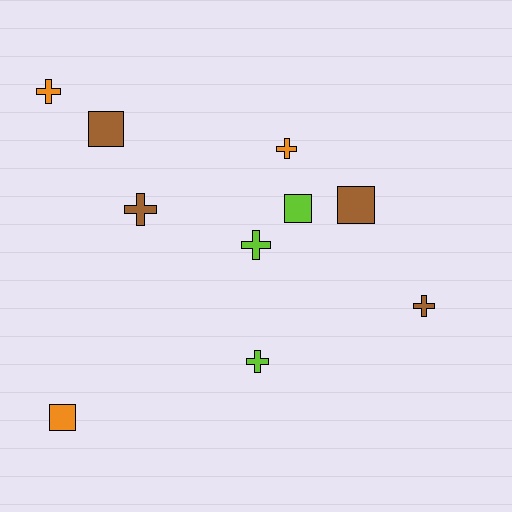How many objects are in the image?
There are 10 objects.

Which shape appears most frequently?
Cross, with 6 objects.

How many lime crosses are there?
There are 2 lime crosses.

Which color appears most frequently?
Brown, with 4 objects.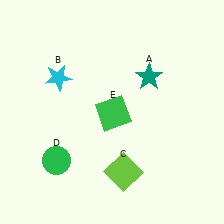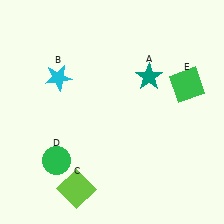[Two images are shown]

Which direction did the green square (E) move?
The green square (E) moved right.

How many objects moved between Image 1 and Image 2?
2 objects moved between the two images.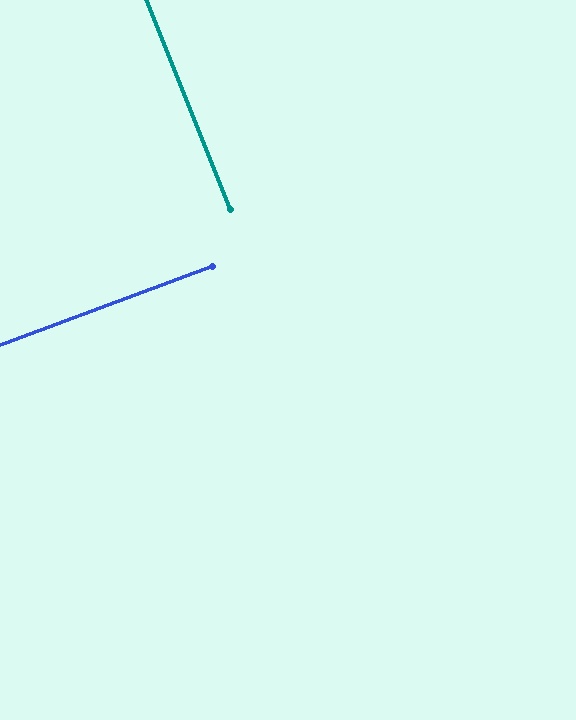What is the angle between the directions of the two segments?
Approximately 89 degrees.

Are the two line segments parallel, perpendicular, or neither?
Perpendicular — they meet at approximately 89°.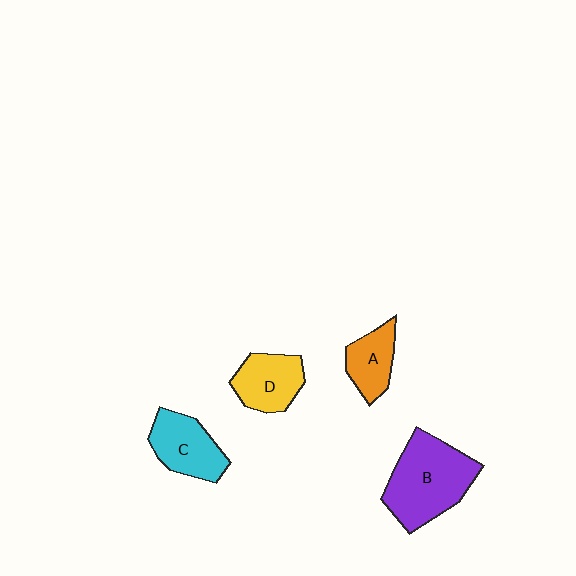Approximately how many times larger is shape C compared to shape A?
Approximately 1.3 times.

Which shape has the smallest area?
Shape A (orange).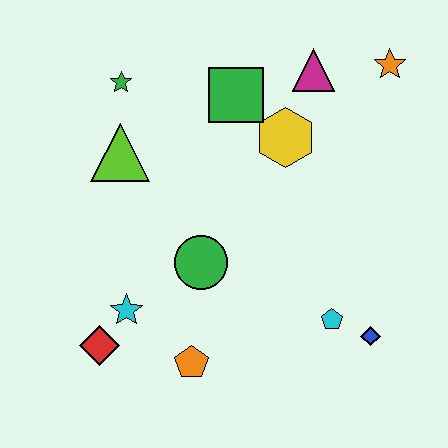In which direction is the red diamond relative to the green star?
The red diamond is below the green star.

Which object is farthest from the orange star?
The red diamond is farthest from the orange star.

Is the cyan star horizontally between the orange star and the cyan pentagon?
No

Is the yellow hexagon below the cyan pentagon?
No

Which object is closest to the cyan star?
The red diamond is closest to the cyan star.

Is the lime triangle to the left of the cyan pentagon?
Yes